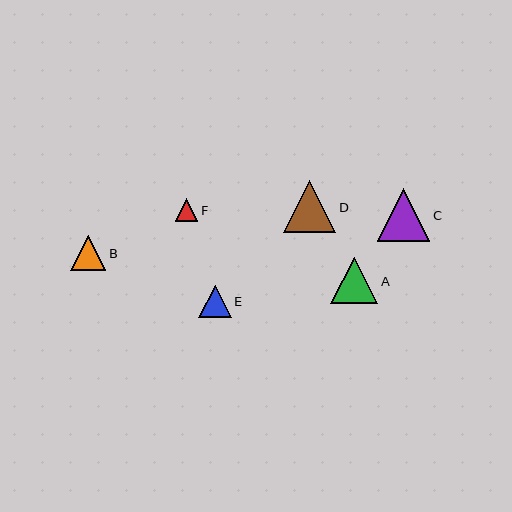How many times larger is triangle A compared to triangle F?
Triangle A is approximately 2.1 times the size of triangle F.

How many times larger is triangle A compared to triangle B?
Triangle A is approximately 1.3 times the size of triangle B.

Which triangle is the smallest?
Triangle F is the smallest with a size of approximately 23 pixels.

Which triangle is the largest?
Triangle D is the largest with a size of approximately 53 pixels.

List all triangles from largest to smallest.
From largest to smallest: D, C, A, B, E, F.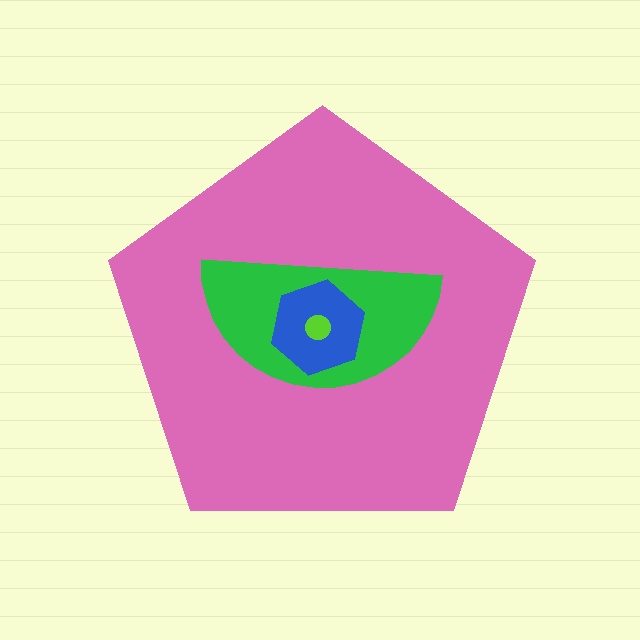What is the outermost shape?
The pink pentagon.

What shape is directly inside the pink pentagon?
The green semicircle.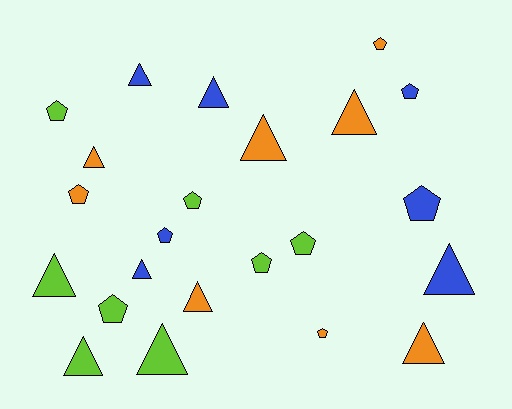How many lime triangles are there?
There are 3 lime triangles.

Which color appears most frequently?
Lime, with 8 objects.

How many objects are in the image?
There are 23 objects.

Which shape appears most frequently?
Triangle, with 12 objects.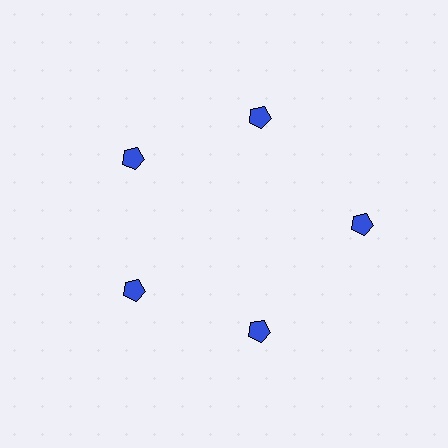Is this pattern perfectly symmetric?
No. The 5 blue pentagons are arranged in a ring, but one element near the 3 o'clock position is pushed outward from the center, breaking the 5-fold rotational symmetry.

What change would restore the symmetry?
The symmetry would be restored by moving it inward, back onto the ring so that all 5 pentagons sit at equal angles and equal distance from the center.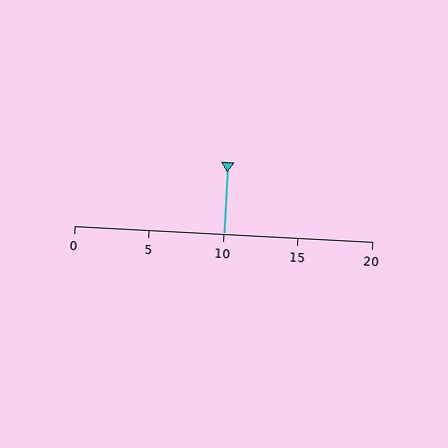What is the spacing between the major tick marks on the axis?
The major ticks are spaced 5 apart.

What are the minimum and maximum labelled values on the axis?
The axis runs from 0 to 20.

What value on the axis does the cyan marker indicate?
The marker indicates approximately 10.